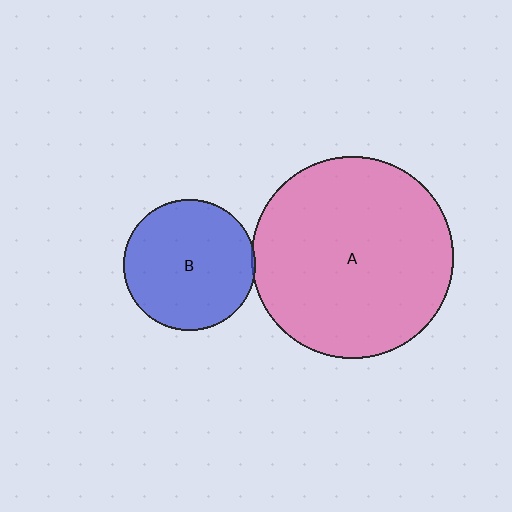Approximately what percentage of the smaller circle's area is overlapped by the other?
Approximately 5%.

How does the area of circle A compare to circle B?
Approximately 2.4 times.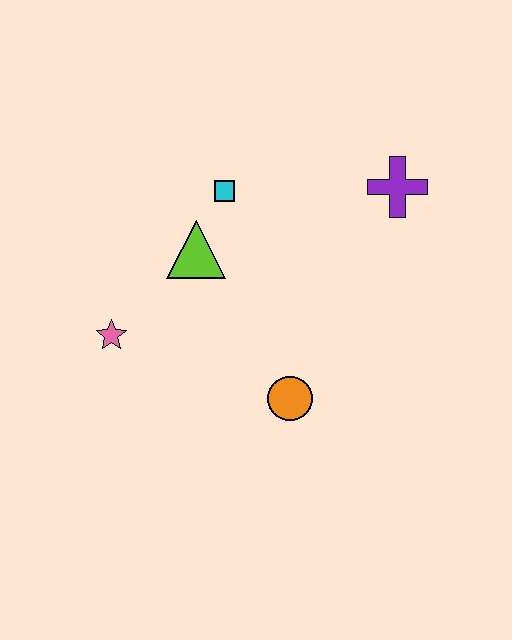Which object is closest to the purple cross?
The cyan square is closest to the purple cross.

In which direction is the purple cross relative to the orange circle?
The purple cross is above the orange circle.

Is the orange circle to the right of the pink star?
Yes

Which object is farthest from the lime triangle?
The purple cross is farthest from the lime triangle.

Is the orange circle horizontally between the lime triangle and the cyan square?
No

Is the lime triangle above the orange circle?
Yes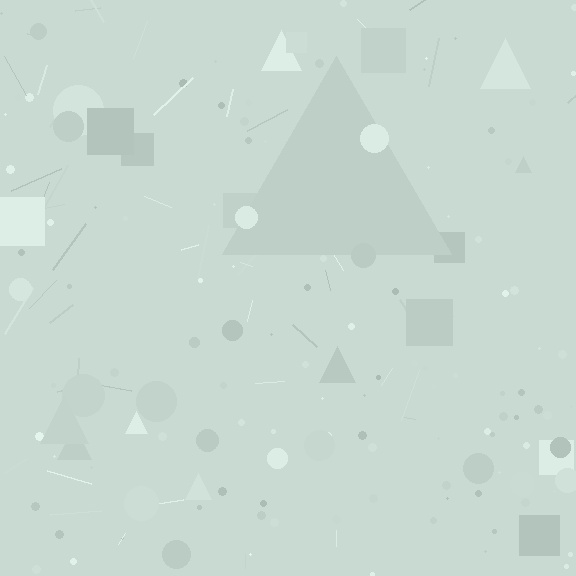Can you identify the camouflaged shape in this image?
The camouflaged shape is a triangle.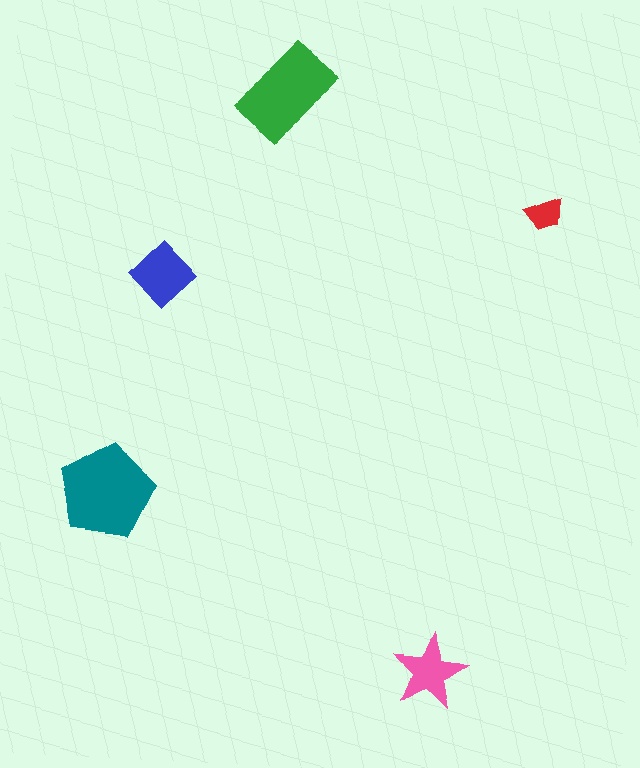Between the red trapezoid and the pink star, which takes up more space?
The pink star.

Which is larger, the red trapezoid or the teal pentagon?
The teal pentagon.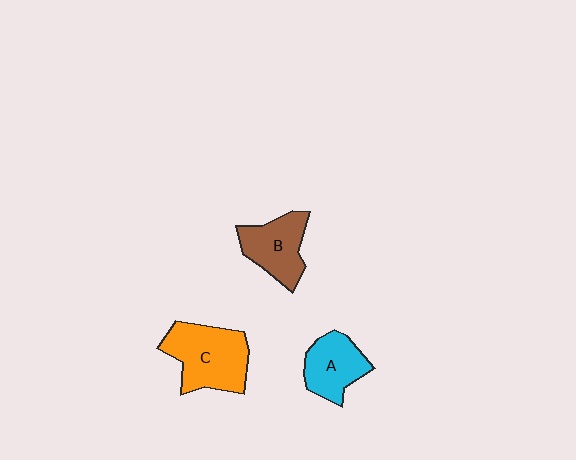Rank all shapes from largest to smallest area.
From largest to smallest: C (orange), B (brown), A (cyan).